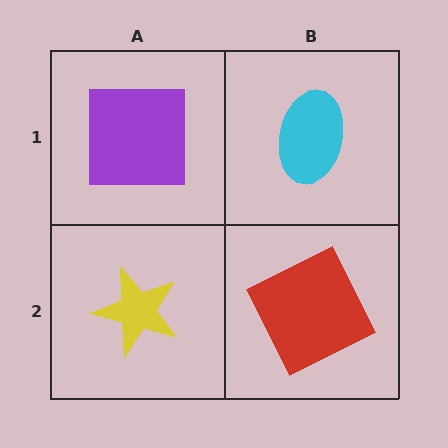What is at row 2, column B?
A red square.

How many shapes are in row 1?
2 shapes.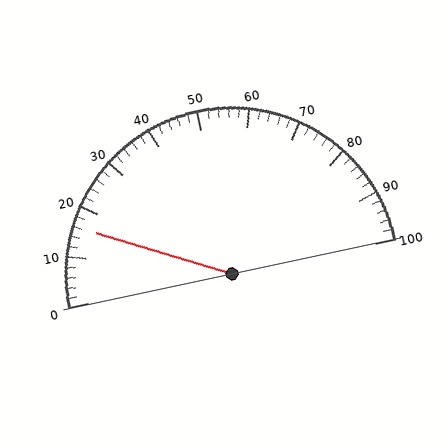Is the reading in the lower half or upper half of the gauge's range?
The reading is in the lower half of the range (0 to 100).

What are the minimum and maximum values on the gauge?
The gauge ranges from 0 to 100.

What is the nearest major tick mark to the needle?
The nearest major tick mark is 20.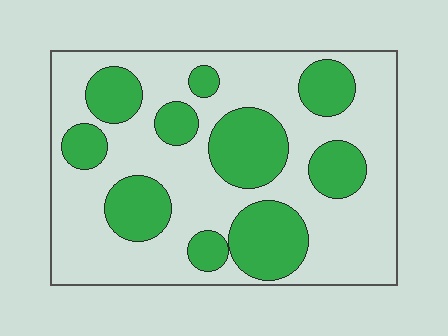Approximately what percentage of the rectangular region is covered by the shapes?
Approximately 35%.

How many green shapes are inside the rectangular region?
10.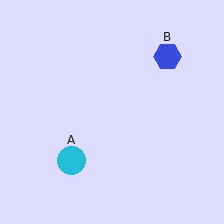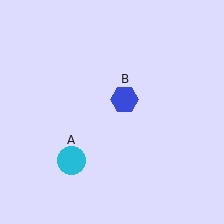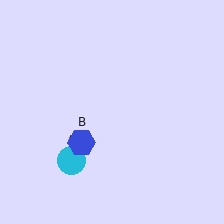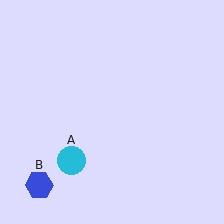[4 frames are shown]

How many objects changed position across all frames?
1 object changed position: blue hexagon (object B).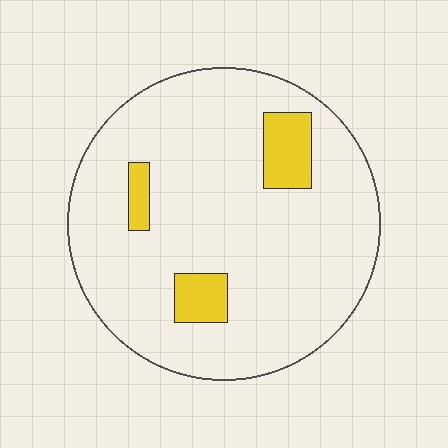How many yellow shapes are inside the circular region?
3.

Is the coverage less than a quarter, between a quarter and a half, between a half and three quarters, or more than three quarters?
Less than a quarter.